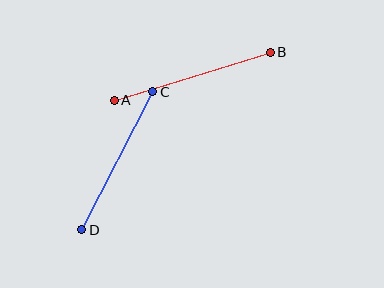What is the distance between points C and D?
The distance is approximately 155 pixels.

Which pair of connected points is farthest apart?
Points A and B are farthest apart.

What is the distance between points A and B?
The distance is approximately 163 pixels.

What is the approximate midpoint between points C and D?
The midpoint is at approximately (117, 161) pixels.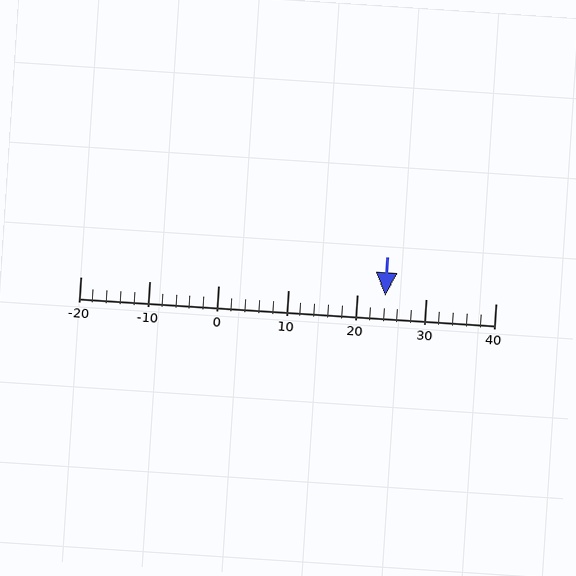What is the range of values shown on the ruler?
The ruler shows values from -20 to 40.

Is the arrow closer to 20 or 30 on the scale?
The arrow is closer to 20.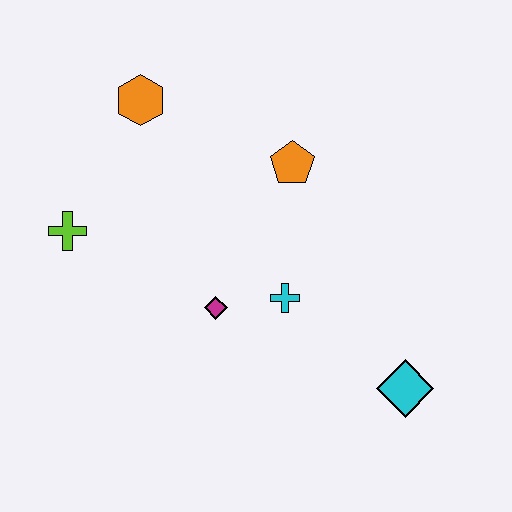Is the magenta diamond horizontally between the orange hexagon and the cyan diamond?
Yes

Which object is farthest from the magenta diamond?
The orange hexagon is farthest from the magenta diamond.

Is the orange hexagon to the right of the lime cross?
Yes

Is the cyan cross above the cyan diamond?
Yes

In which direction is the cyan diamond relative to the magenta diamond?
The cyan diamond is to the right of the magenta diamond.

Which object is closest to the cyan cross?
The magenta diamond is closest to the cyan cross.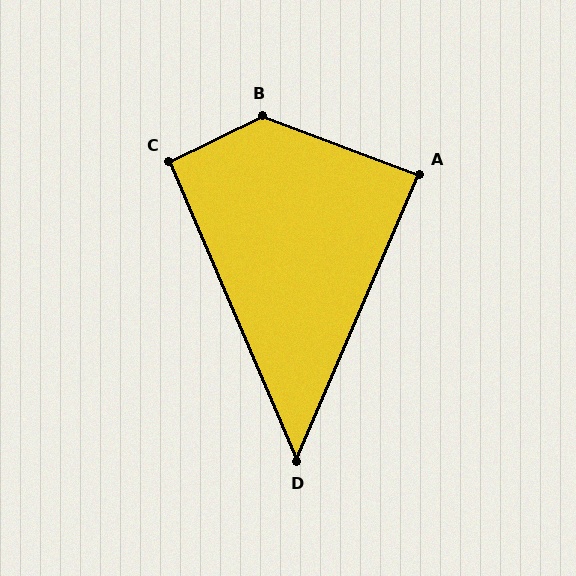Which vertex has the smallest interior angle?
D, at approximately 46 degrees.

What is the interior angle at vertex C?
Approximately 93 degrees (approximately right).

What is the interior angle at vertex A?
Approximately 87 degrees (approximately right).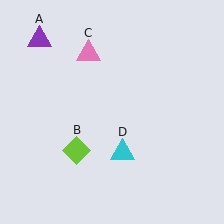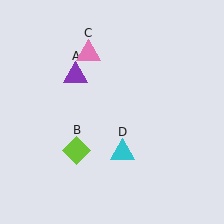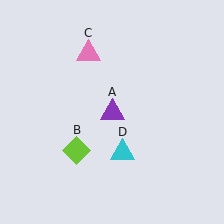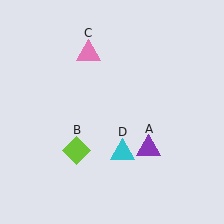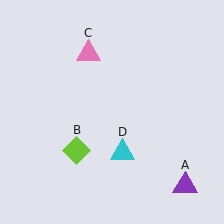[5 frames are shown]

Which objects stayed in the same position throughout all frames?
Lime diamond (object B) and pink triangle (object C) and cyan triangle (object D) remained stationary.